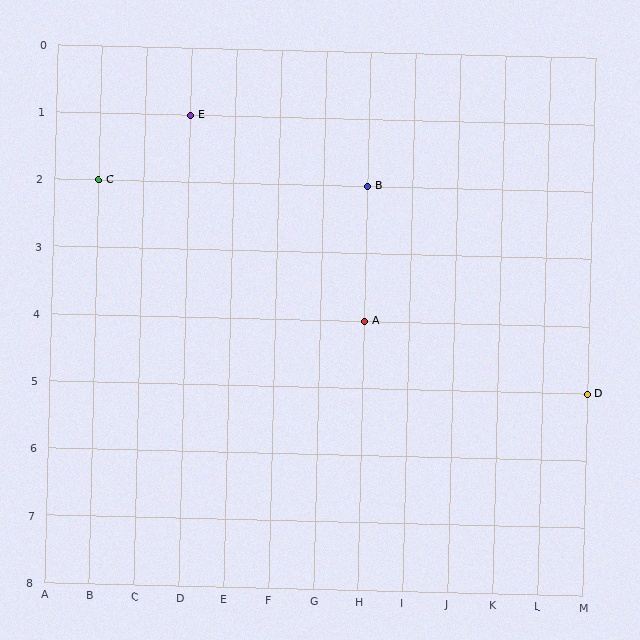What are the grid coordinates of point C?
Point C is at grid coordinates (B, 2).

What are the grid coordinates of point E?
Point E is at grid coordinates (D, 1).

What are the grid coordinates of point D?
Point D is at grid coordinates (M, 5).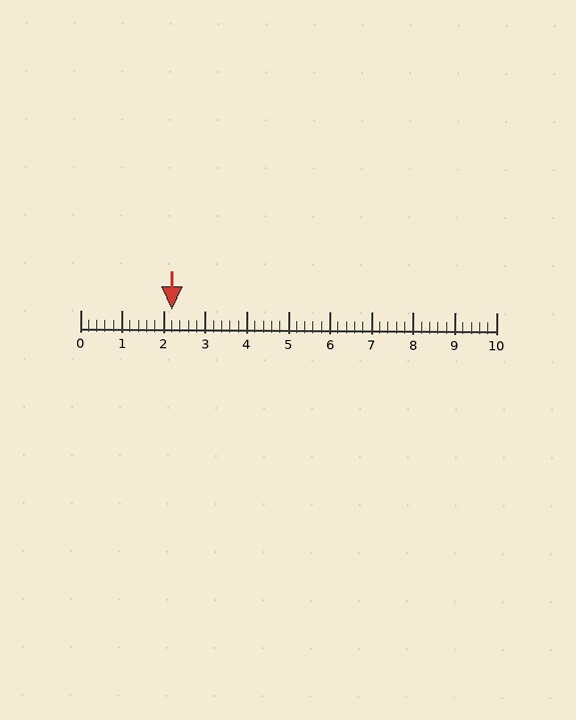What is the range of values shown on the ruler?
The ruler shows values from 0 to 10.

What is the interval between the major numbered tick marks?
The major tick marks are spaced 1 units apart.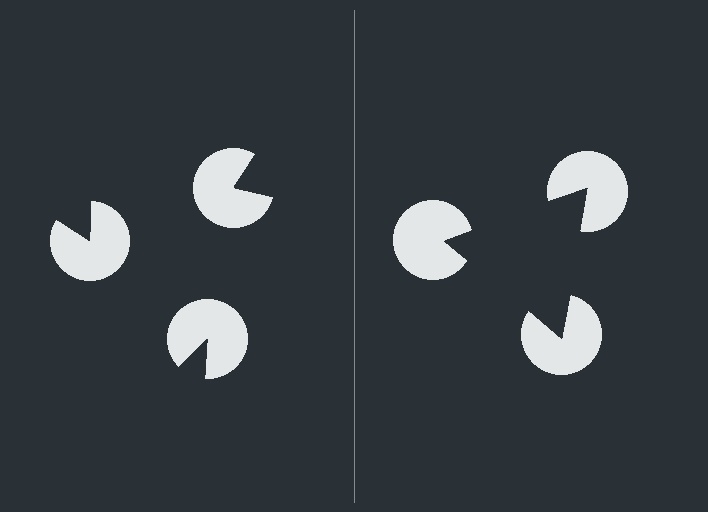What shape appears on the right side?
An illusory triangle.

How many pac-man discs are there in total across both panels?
6 — 3 on each side.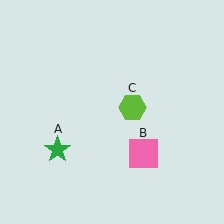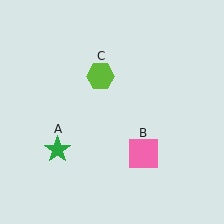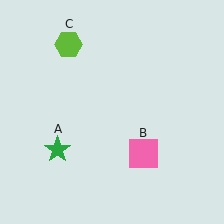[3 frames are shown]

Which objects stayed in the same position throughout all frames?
Green star (object A) and pink square (object B) remained stationary.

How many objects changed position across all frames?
1 object changed position: lime hexagon (object C).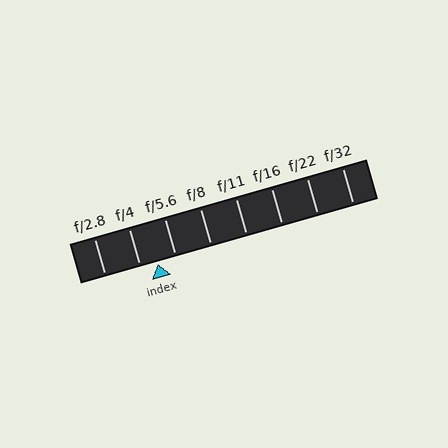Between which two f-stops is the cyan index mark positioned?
The index mark is between f/4 and f/5.6.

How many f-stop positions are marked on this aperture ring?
There are 8 f-stop positions marked.